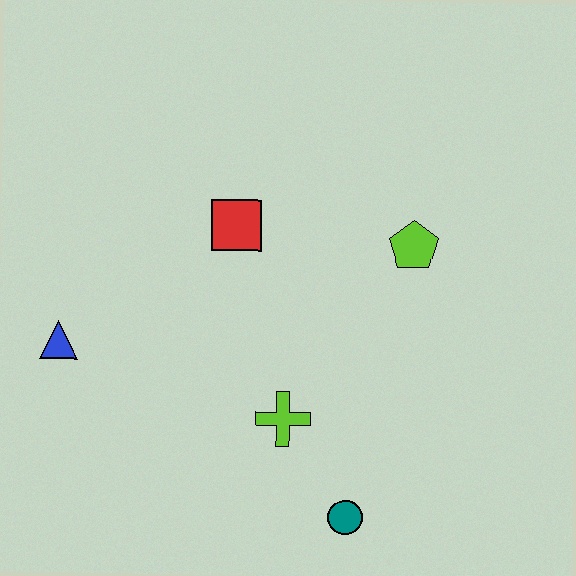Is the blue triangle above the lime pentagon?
No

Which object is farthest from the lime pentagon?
The blue triangle is farthest from the lime pentagon.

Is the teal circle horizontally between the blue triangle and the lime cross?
No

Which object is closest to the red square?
The lime pentagon is closest to the red square.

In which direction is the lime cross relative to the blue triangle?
The lime cross is to the right of the blue triangle.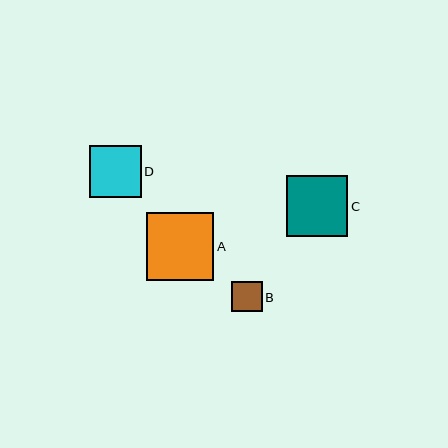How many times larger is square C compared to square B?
Square C is approximately 2.0 times the size of square B.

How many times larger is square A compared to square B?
Square A is approximately 2.2 times the size of square B.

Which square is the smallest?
Square B is the smallest with a size of approximately 30 pixels.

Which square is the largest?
Square A is the largest with a size of approximately 68 pixels.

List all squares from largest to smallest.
From largest to smallest: A, C, D, B.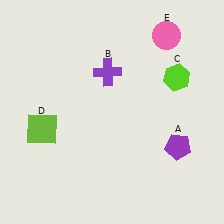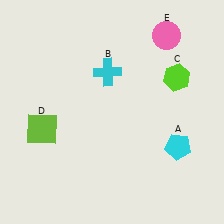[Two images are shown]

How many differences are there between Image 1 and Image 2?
There are 2 differences between the two images.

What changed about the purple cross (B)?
In Image 1, B is purple. In Image 2, it changed to cyan.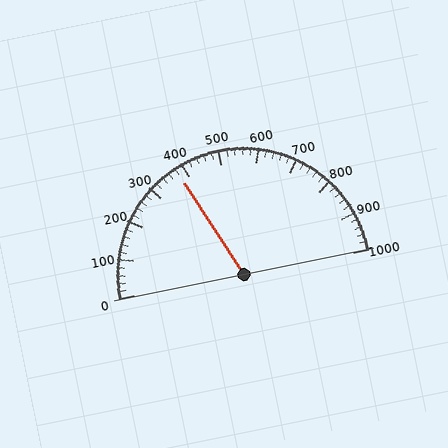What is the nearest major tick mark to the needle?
The nearest major tick mark is 400.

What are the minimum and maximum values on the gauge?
The gauge ranges from 0 to 1000.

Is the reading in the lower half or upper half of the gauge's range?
The reading is in the lower half of the range (0 to 1000).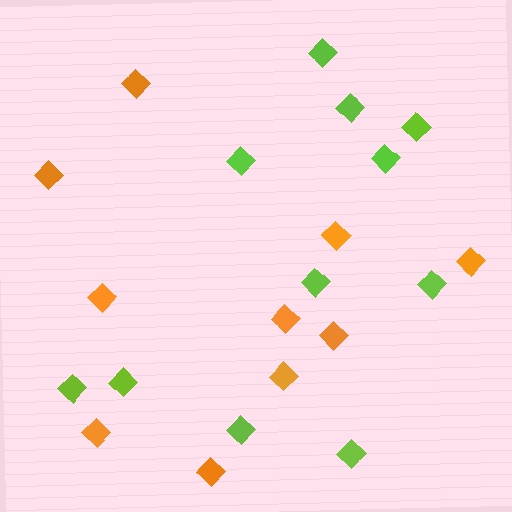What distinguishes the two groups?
There are 2 groups: one group of lime diamonds (11) and one group of orange diamonds (10).